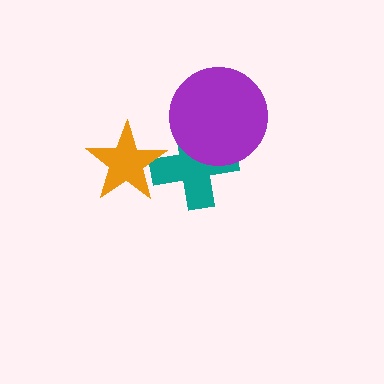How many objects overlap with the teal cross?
2 objects overlap with the teal cross.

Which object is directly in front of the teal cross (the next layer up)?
The orange star is directly in front of the teal cross.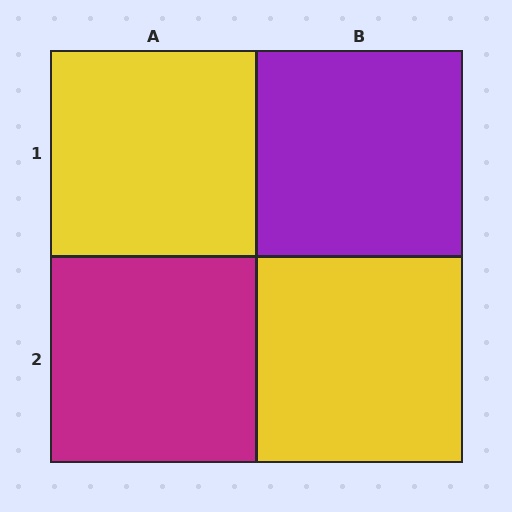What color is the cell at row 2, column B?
Yellow.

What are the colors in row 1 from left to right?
Yellow, purple.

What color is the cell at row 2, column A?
Magenta.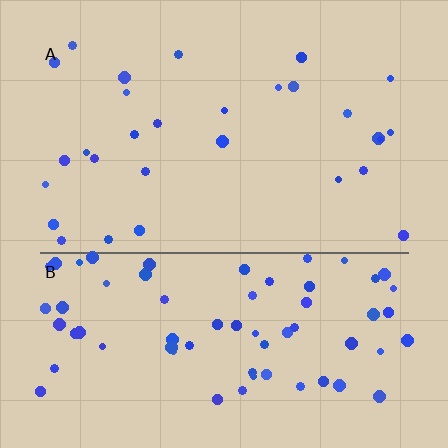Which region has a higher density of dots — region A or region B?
B (the bottom).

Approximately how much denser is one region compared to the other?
Approximately 2.4× — region B over region A.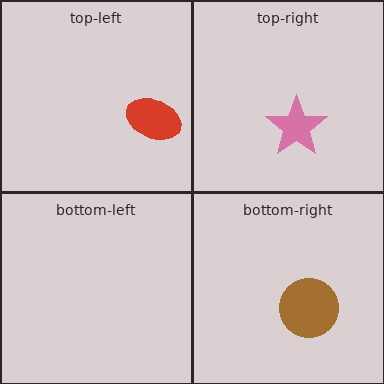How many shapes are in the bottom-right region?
1.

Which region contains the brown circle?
The bottom-right region.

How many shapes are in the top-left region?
1.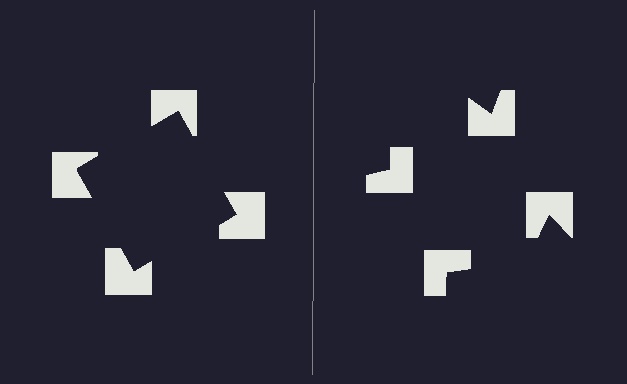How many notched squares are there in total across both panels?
8 — 4 on each side.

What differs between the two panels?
The notched squares are positioned identically on both sides; only the wedge orientations differ. On the left they align to a square; on the right they are misaligned.